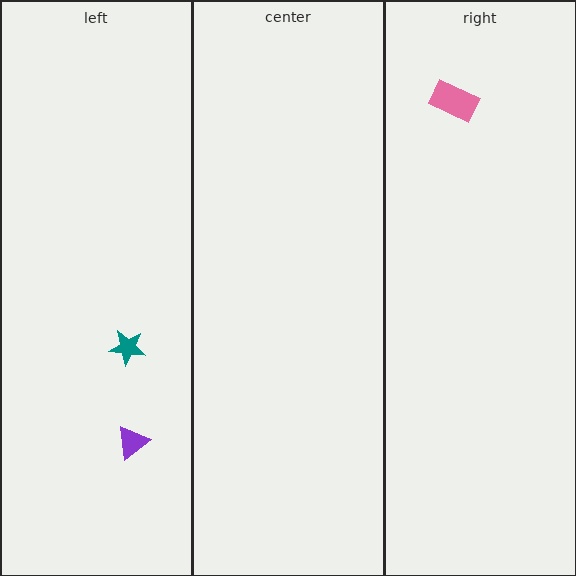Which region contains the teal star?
The left region.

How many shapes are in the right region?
1.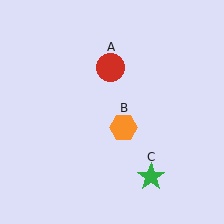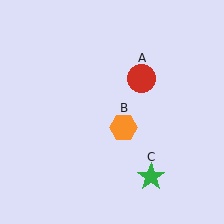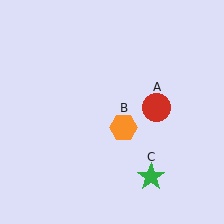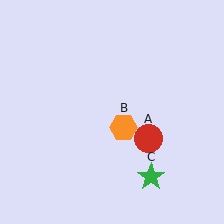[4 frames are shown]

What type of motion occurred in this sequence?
The red circle (object A) rotated clockwise around the center of the scene.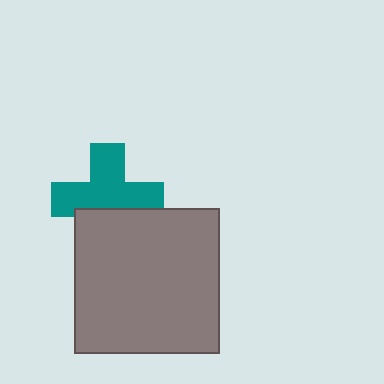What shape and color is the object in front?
The object in front is a gray square.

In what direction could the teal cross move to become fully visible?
The teal cross could move up. That would shift it out from behind the gray square entirely.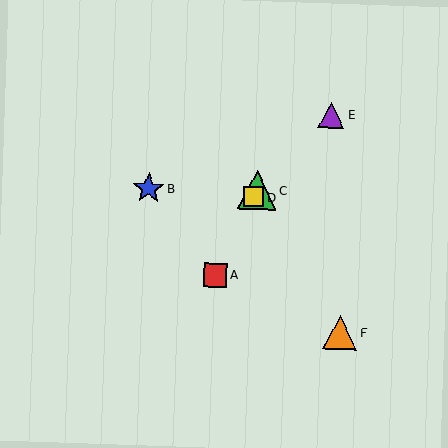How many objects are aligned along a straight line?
3 objects (A, C, D) are aligned along a straight line.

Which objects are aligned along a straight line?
Objects A, C, D are aligned along a straight line.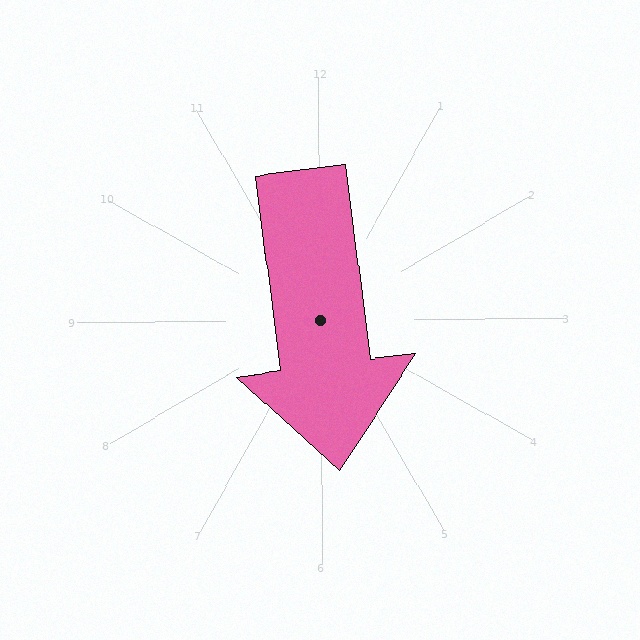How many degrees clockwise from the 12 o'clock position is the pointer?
Approximately 173 degrees.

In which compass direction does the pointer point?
South.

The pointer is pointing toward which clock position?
Roughly 6 o'clock.